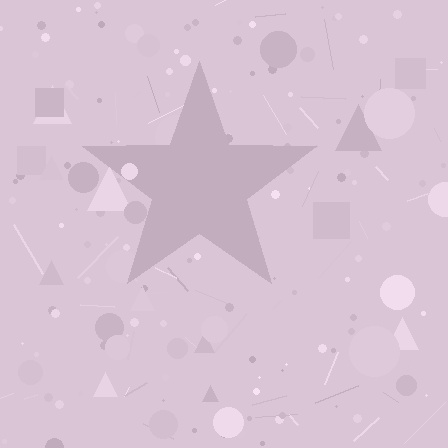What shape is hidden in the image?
A star is hidden in the image.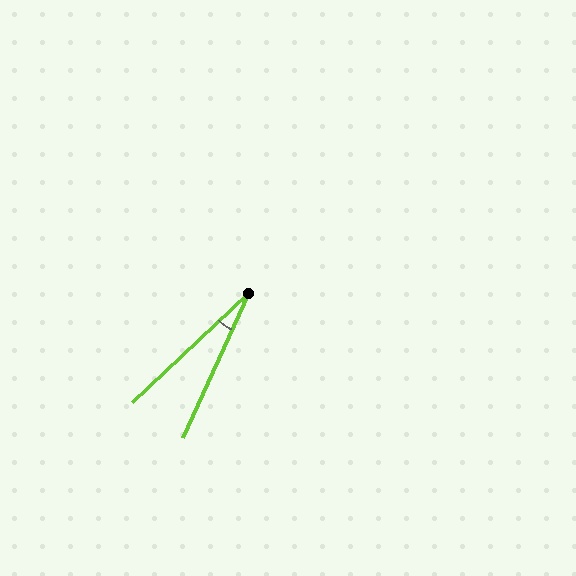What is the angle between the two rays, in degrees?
Approximately 22 degrees.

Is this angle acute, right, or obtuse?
It is acute.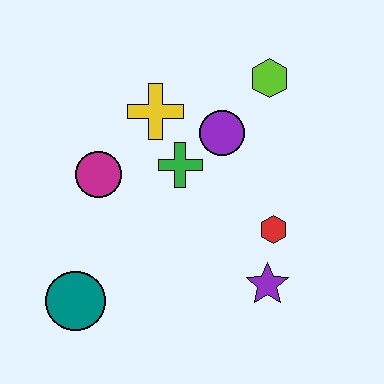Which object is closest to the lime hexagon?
The purple circle is closest to the lime hexagon.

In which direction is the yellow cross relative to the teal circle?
The yellow cross is above the teal circle.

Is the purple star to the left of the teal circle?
No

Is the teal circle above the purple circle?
No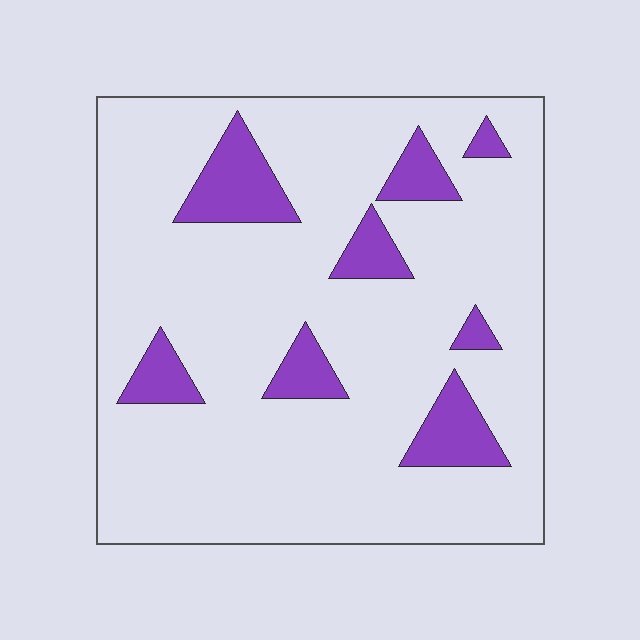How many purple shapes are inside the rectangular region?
8.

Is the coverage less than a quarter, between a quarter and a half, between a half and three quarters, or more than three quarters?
Less than a quarter.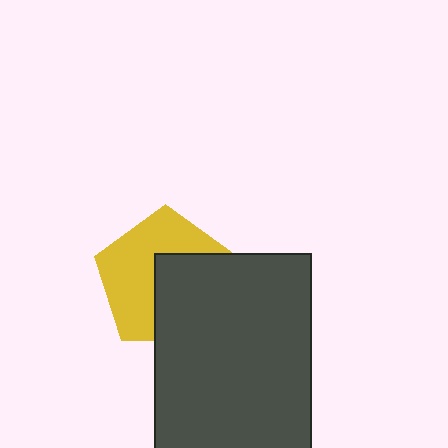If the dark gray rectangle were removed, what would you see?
You would see the complete yellow pentagon.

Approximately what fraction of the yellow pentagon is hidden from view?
Roughly 46% of the yellow pentagon is hidden behind the dark gray rectangle.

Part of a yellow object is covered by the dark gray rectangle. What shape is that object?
It is a pentagon.